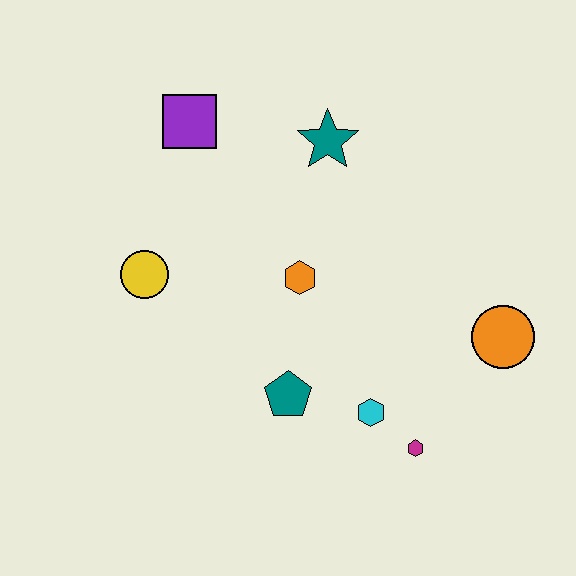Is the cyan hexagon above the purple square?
No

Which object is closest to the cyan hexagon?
The magenta hexagon is closest to the cyan hexagon.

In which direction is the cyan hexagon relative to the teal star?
The cyan hexagon is below the teal star.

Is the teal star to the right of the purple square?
Yes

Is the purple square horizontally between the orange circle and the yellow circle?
Yes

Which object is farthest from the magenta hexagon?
The purple square is farthest from the magenta hexagon.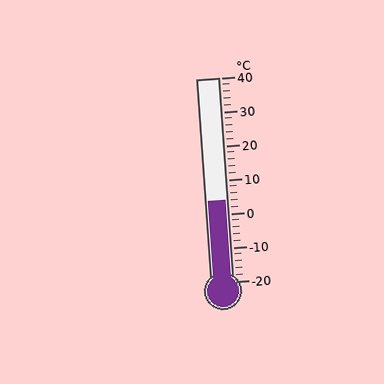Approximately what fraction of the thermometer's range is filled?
The thermometer is filled to approximately 40% of its range.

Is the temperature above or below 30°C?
The temperature is below 30°C.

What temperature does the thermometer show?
The thermometer shows approximately 4°C.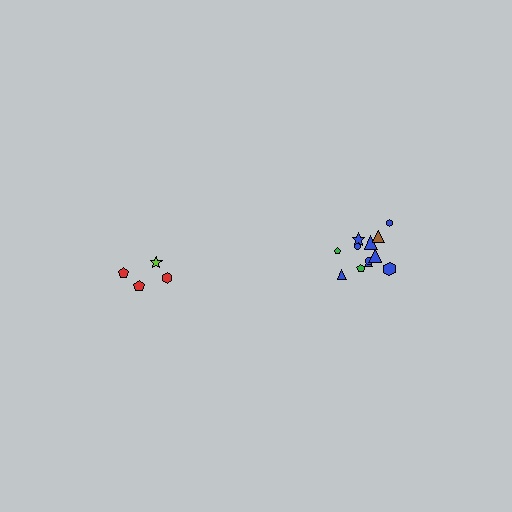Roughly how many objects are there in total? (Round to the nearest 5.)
Roughly 15 objects in total.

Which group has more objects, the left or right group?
The right group.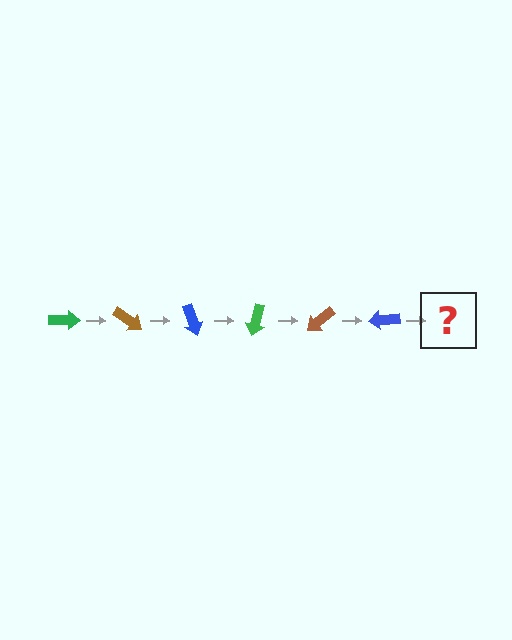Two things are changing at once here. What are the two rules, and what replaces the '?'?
The two rules are that it rotates 35 degrees each step and the color cycles through green, brown, and blue. The '?' should be a green arrow, rotated 210 degrees from the start.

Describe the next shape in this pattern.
It should be a green arrow, rotated 210 degrees from the start.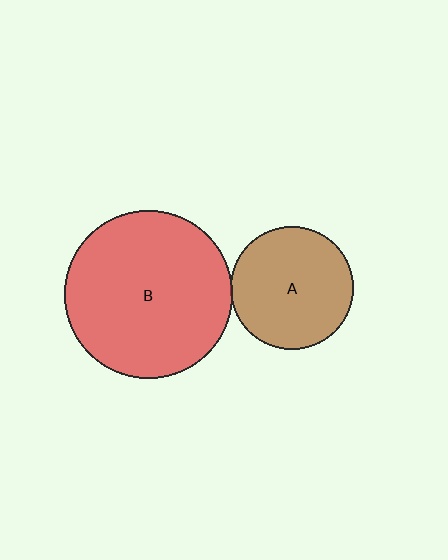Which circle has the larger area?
Circle B (red).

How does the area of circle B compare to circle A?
Approximately 1.9 times.